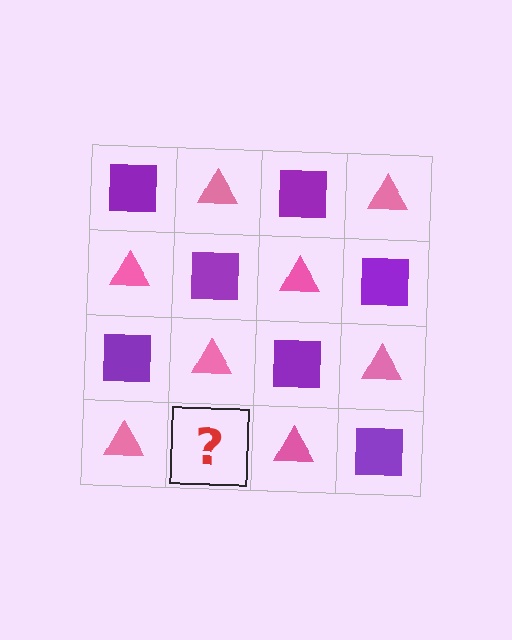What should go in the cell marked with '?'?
The missing cell should contain a purple square.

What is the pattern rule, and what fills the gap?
The rule is that it alternates purple square and pink triangle in a checkerboard pattern. The gap should be filled with a purple square.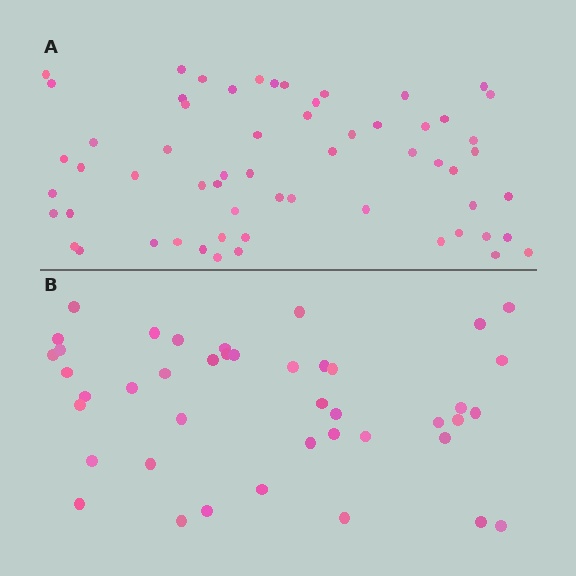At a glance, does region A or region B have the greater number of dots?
Region A (the top region) has more dots.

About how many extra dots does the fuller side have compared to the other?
Region A has approximately 20 more dots than region B.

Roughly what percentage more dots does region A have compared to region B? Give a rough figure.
About 45% more.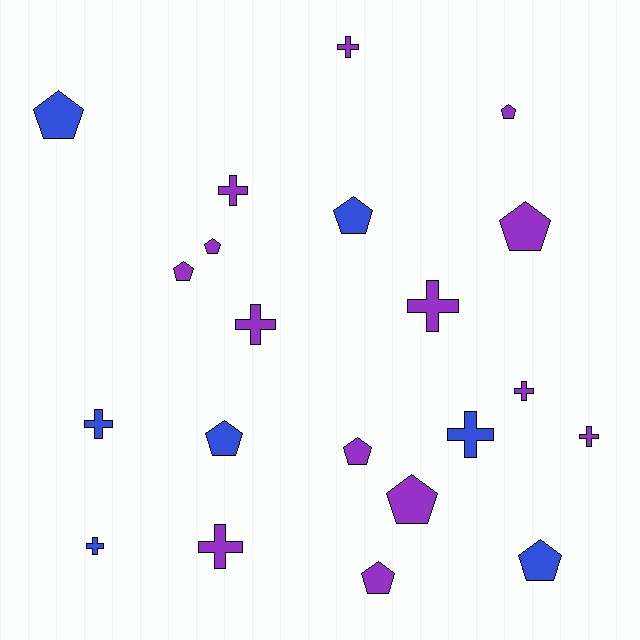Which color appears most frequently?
Purple, with 14 objects.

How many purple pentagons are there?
There are 7 purple pentagons.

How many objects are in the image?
There are 21 objects.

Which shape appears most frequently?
Pentagon, with 11 objects.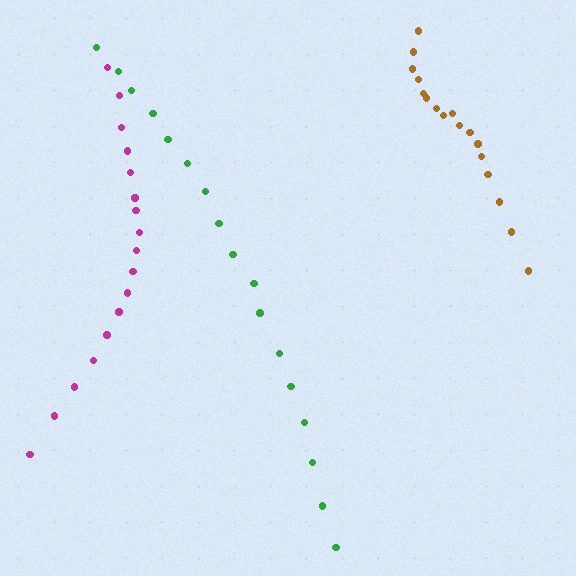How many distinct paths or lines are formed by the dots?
There are 3 distinct paths.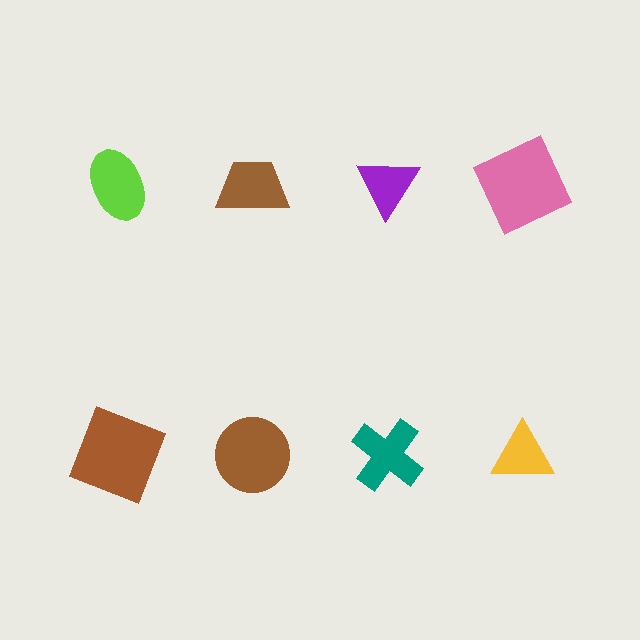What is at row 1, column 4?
A pink square.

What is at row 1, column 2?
A brown trapezoid.